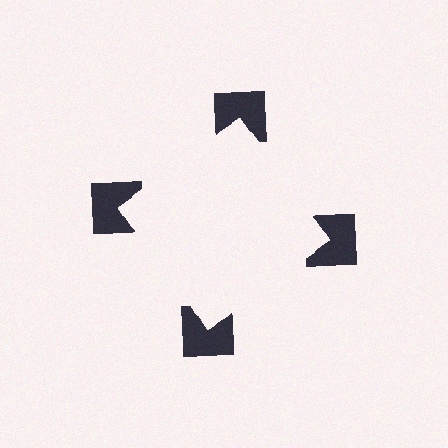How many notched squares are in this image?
There are 4 — one at each vertex of the illusory square.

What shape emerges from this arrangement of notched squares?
An illusory square — its edges are inferred from the aligned wedge cuts in the notched squares, not physically drawn.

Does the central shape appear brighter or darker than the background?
It typically appears slightly brighter than the background, even though no actual brightness change is drawn.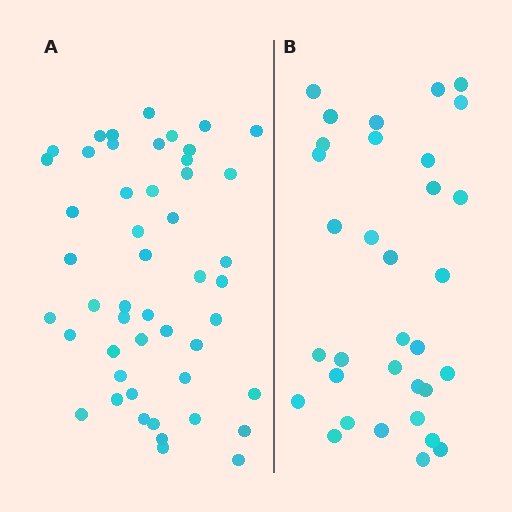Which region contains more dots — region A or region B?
Region A (the left region) has more dots.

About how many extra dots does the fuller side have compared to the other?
Region A has approximately 15 more dots than region B.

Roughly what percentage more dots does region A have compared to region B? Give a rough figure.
About 50% more.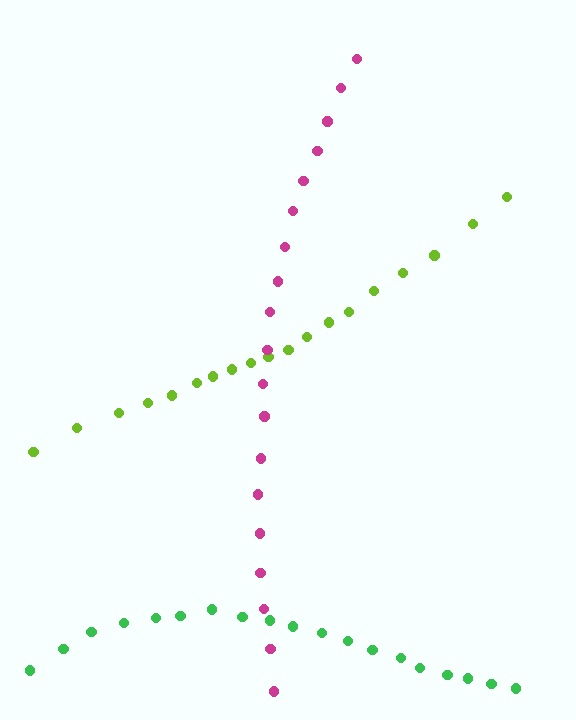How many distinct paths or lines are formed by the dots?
There are 3 distinct paths.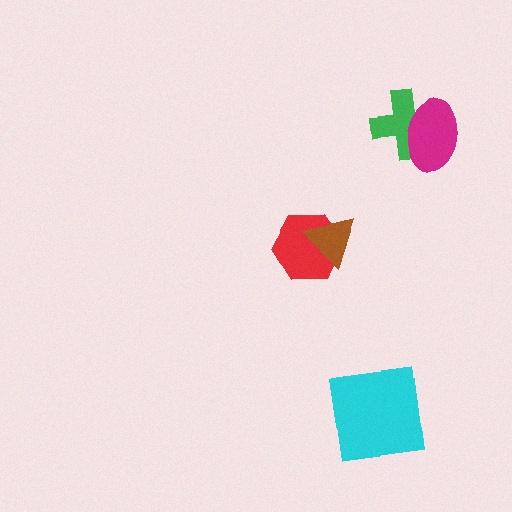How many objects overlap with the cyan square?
0 objects overlap with the cyan square.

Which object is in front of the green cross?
The magenta ellipse is in front of the green cross.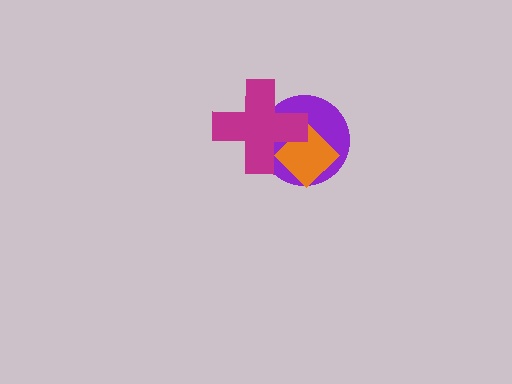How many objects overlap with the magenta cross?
2 objects overlap with the magenta cross.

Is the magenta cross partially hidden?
No, no other shape covers it.